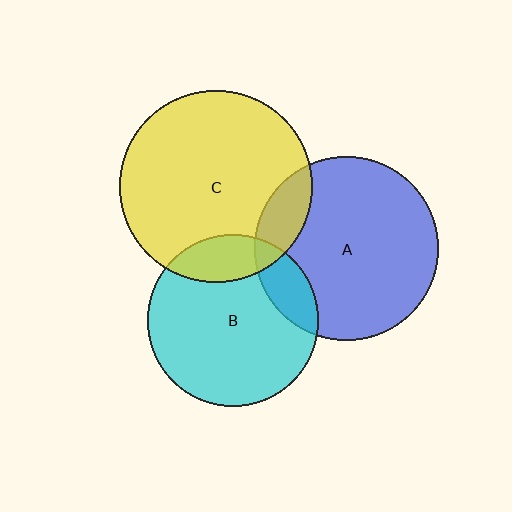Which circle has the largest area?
Circle C (yellow).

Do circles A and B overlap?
Yes.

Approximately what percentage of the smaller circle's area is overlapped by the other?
Approximately 15%.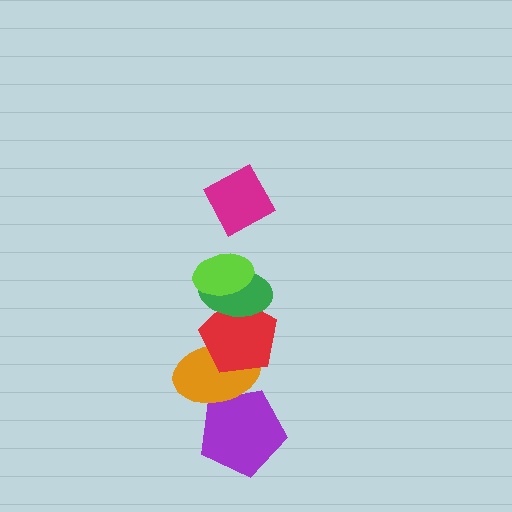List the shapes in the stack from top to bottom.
From top to bottom: the magenta diamond, the lime ellipse, the green ellipse, the red pentagon, the orange ellipse, the purple pentagon.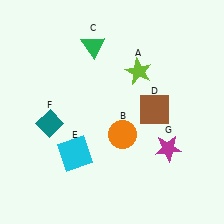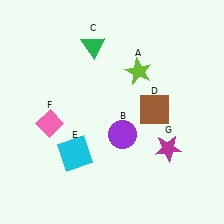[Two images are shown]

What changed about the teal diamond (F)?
In Image 1, F is teal. In Image 2, it changed to pink.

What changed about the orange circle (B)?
In Image 1, B is orange. In Image 2, it changed to purple.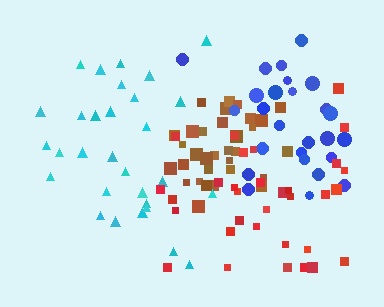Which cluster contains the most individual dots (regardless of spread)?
Brown (33).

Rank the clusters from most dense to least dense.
brown, blue, cyan, red.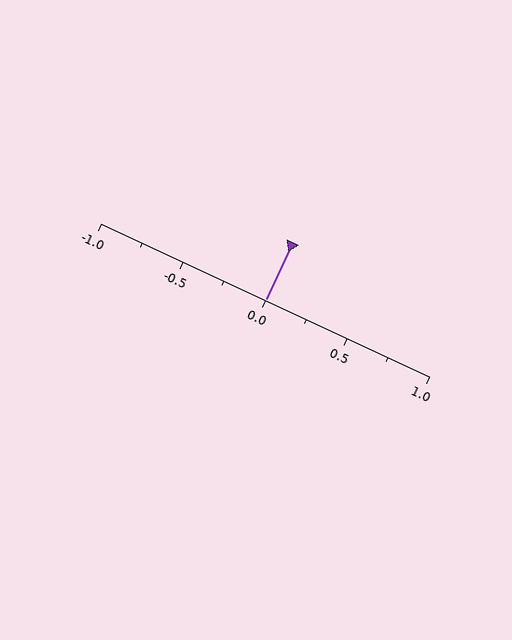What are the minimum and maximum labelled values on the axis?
The axis runs from -1.0 to 1.0.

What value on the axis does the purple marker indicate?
The marker indicates approximately 0.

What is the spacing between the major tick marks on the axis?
The major ticks are spaced 0.5 apart.